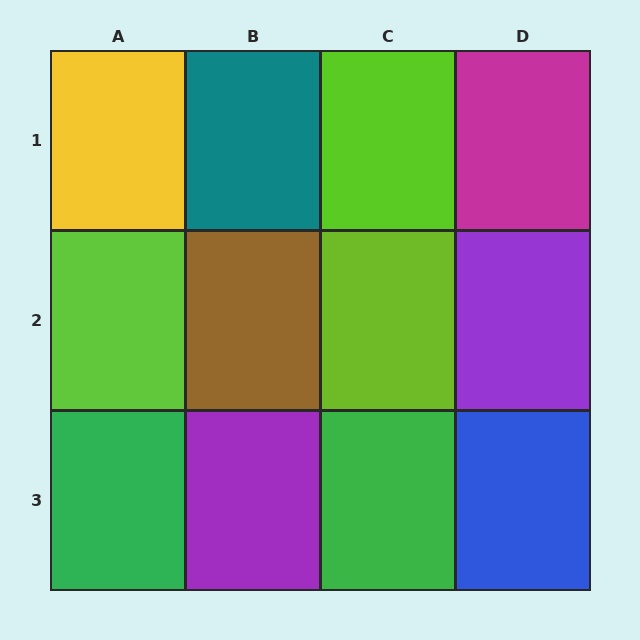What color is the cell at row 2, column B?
Brown.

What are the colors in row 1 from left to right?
Yellow, teal, lime, magenta.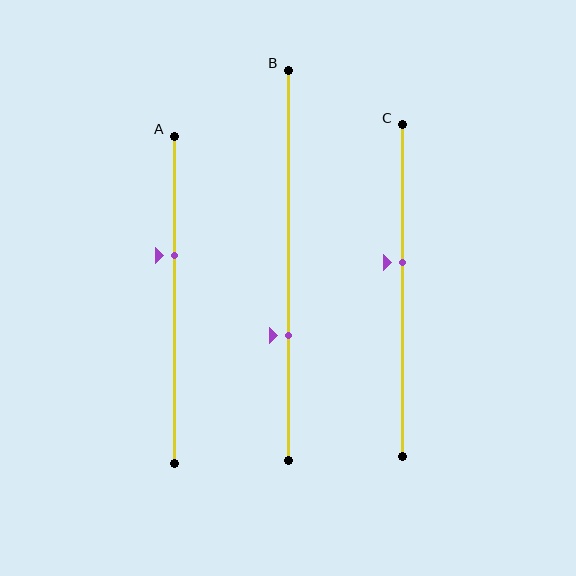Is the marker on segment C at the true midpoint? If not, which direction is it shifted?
No, the marker on segment C is shifted upward by about 8% of the segment length.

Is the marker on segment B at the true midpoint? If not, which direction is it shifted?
No, the marker on segment B is shifted downward by about 18% of the segment length.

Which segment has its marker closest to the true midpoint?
Segment C has its marker closest to the true midpoint.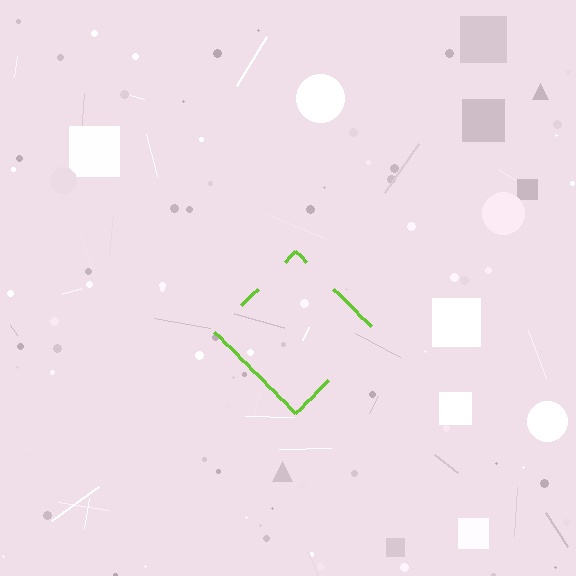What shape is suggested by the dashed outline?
The dashed outline suggests a diamond.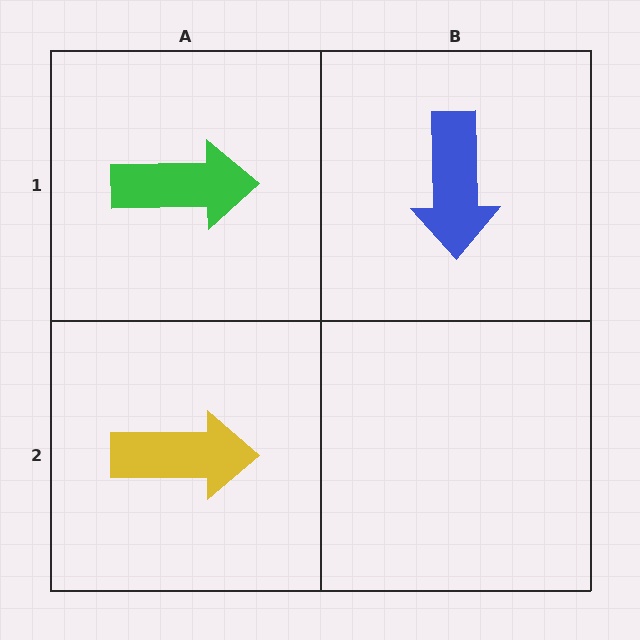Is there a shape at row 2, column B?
No, that cell is empty.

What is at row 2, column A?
A yellow arrow.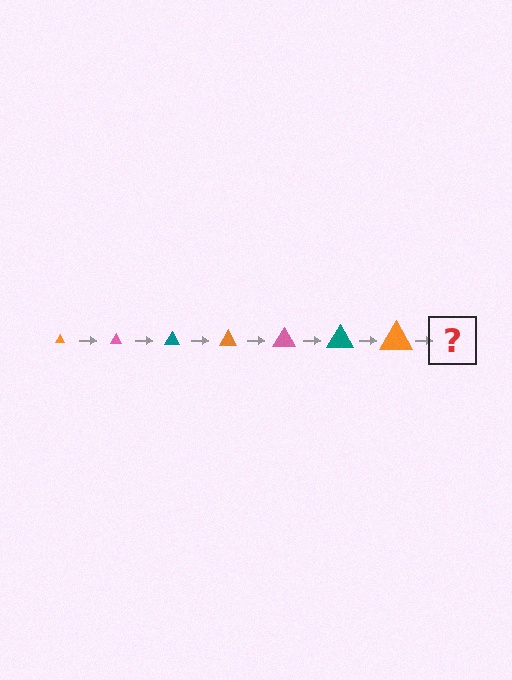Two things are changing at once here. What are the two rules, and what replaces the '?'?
The two rules are that the triangle grows larger each step and the color cycles through orange, pink, and teal. The '?' should be a pink triangle, larger than the previous one.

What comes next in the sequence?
The next element should be a pink triangle, larger than the previous one.